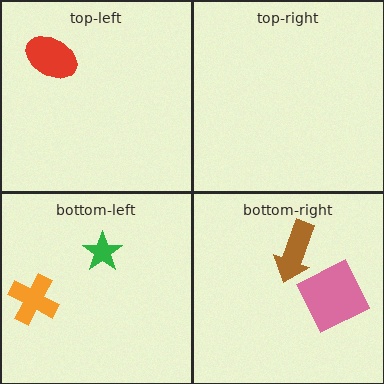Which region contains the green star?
The bottom-left region.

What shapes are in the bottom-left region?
The green star, the orange cross.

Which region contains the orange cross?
The bottom-left region.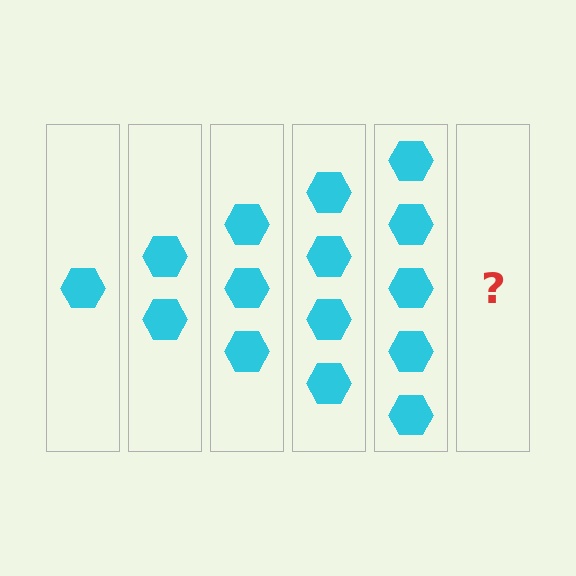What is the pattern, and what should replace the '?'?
The pattern is that each step adds one more hexagon. The '?' should be 6 hexagons.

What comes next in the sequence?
The next element should be 6 hexagons.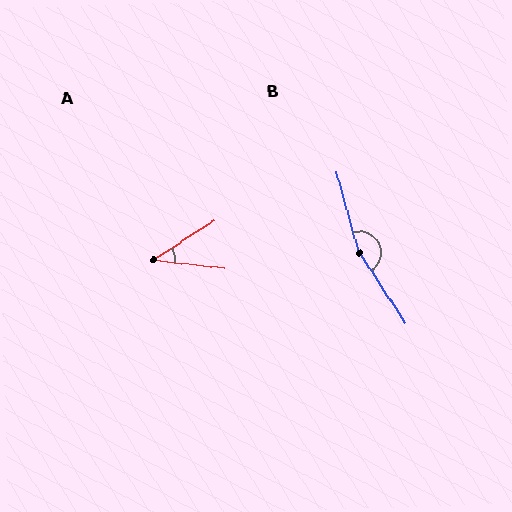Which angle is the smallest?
A, at approximately 39 degrees.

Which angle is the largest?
B, at approximately 162 degrees.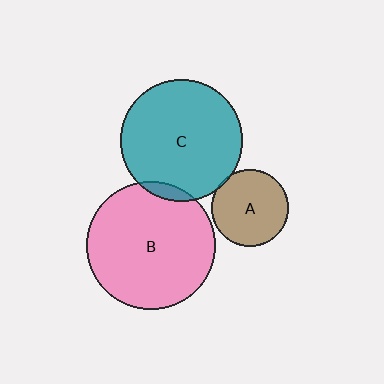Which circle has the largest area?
Circle B (pink).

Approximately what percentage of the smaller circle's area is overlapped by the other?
Approximately 5%.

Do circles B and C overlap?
Yes.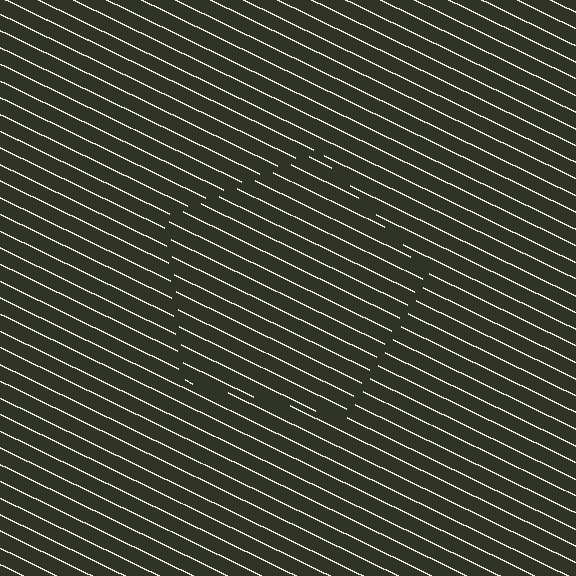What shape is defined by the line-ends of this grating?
An illusory pentagon. The interior of the shape contains the same grating, shifted by half a period — the contour is defined by the phase discontinuity where line-ends from the inner and outer gratings abut.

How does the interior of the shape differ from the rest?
The interior of the shape contains the same grating, shifted by half a period — the contour is defined by the phase discontinuity where line-ends from the inner and outer gratings abut.